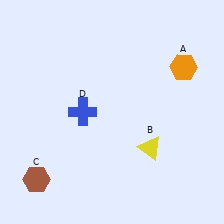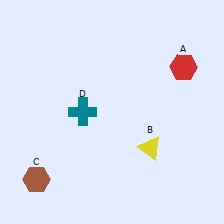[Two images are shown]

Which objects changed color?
A changed from orange to red. D changed from blue to teal.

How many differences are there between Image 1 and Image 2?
There are 2 differences between the two images.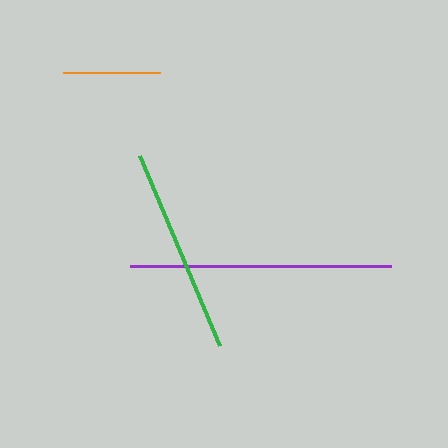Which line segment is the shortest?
The orange line is the shortest at approximately 97 pixels.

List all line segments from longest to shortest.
From longest to shortest: purple, green, orange.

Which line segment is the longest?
The purple line is the longest at approximately 261 pixels.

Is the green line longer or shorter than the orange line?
The green line is longer than the orange line.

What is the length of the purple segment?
The purple segment is approximately 261 pixels long.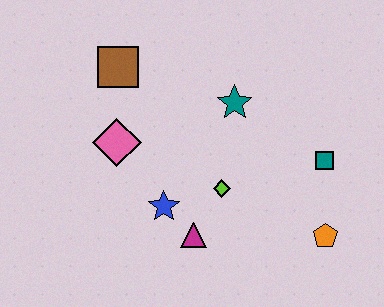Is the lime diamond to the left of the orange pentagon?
Yes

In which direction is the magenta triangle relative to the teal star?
The magenta triangle is below the teal star.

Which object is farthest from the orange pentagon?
The brown square is farthest from the orange pentagon.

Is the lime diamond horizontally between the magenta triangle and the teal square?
Yes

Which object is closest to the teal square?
The orange pentagon is closest to the teal square.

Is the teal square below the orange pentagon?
No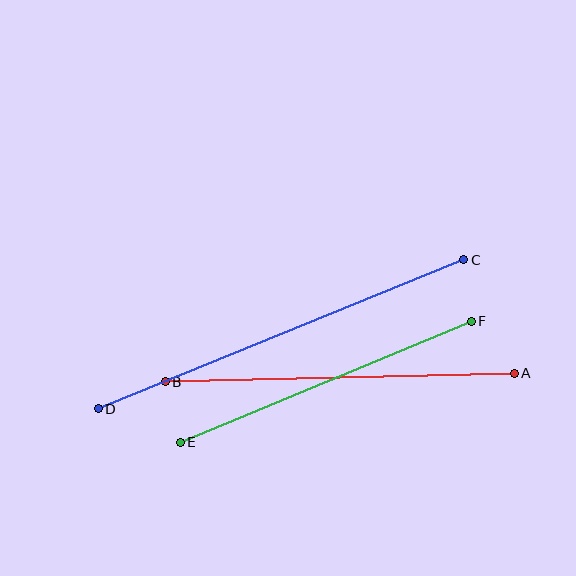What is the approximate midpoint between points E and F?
The midpoint is at approximately (326, 382) pixels.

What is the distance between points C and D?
The distance is approximately 395 pixels.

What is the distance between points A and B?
The distance is approximately 349 pixels.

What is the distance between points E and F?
The distance is approximately 315 pixels.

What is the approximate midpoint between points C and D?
The midpoint is at approximately (281, 334) pixels.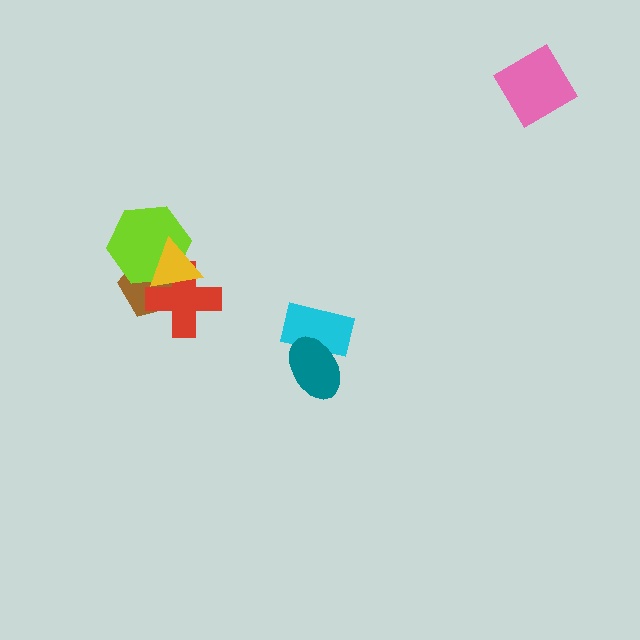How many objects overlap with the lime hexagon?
3 objects overlap with the lime hexagon.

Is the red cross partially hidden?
Yes, it is partially covered by another shape.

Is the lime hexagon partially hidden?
Yes, it is partially covered by another shape.